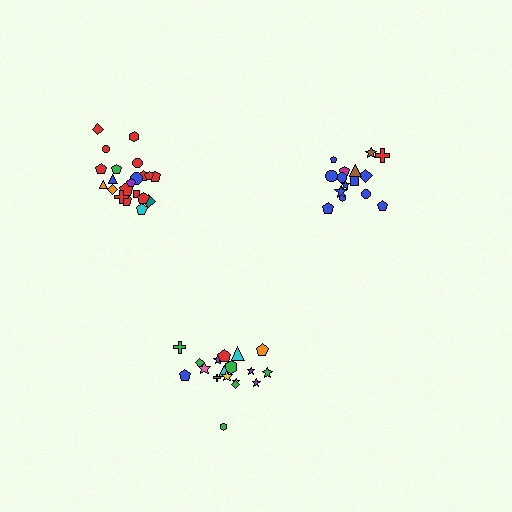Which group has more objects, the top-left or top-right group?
The top-left group.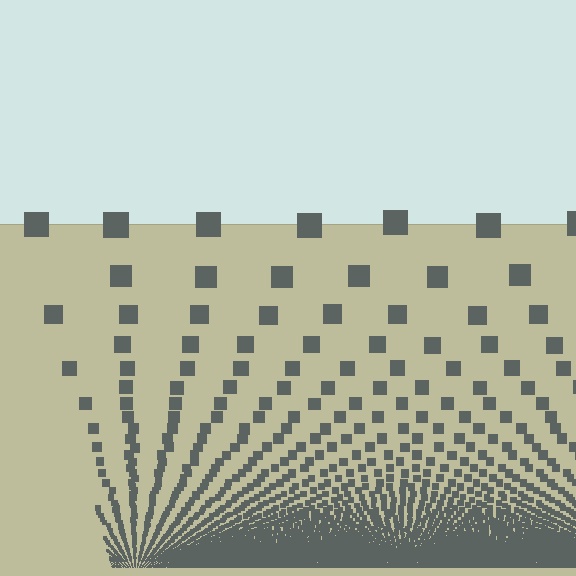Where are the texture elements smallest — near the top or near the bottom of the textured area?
Near the bottom.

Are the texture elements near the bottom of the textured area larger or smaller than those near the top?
Smaller. The gradient is inverted — elements near the bottom are smaller and denser.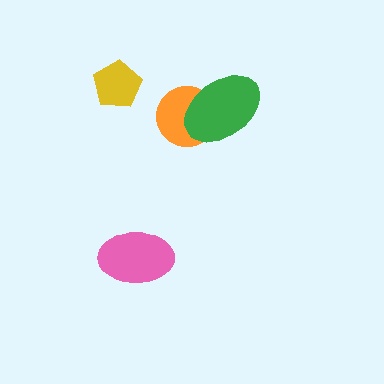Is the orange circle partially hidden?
Yes, it is partially covered by another shape.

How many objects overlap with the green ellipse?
1 object overlaps with the green ellipse.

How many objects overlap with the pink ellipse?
0 objects overlap with the pink ellipse.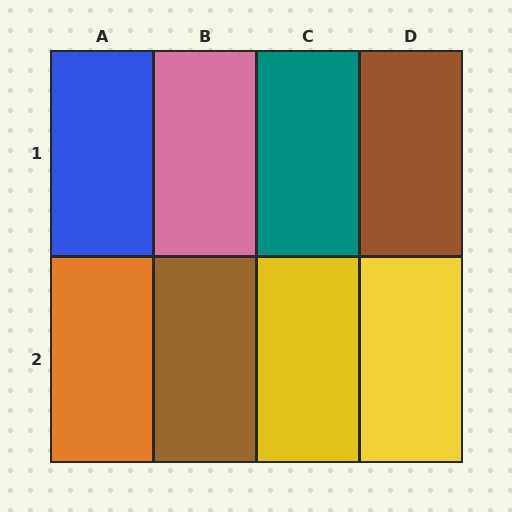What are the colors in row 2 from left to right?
Orange, brown, yellow, yellow.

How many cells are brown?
2 cells are brown.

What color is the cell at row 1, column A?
Blue.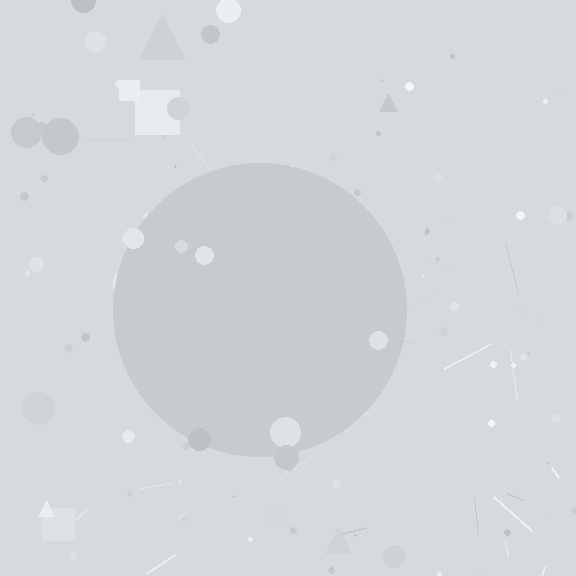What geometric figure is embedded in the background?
A circle is embedded in the background.